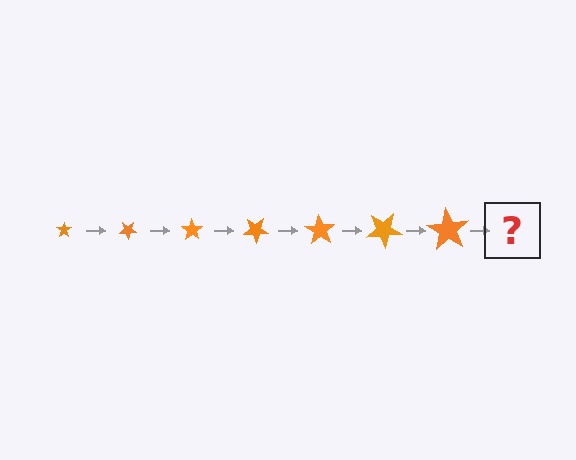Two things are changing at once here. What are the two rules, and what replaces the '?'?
The two rules are that the star grows larger each step and it rotates 35 degrees each step. The '?' should be a star, larger than the previous one and rotated 245 degrees from the start.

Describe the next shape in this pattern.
It should be a star, larger than the previous one and rotated 245 degrees from the start.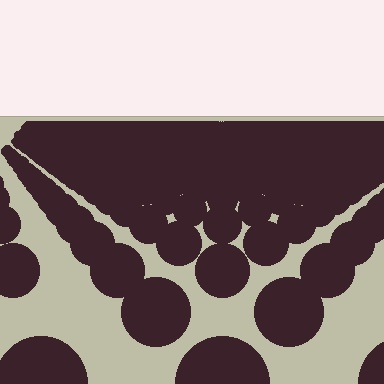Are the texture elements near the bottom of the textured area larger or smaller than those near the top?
Larger. Near the bottom, elements are closer to the viewer and appear at a bigger on-screen size.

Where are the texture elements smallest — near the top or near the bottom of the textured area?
Near the top.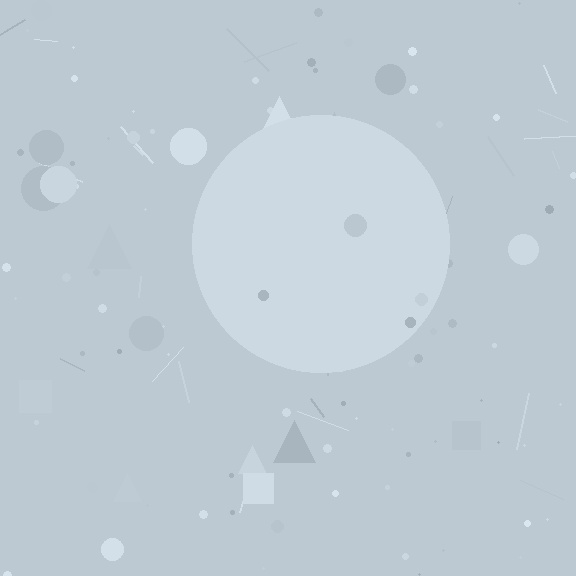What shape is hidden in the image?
A circle is hidden in the image.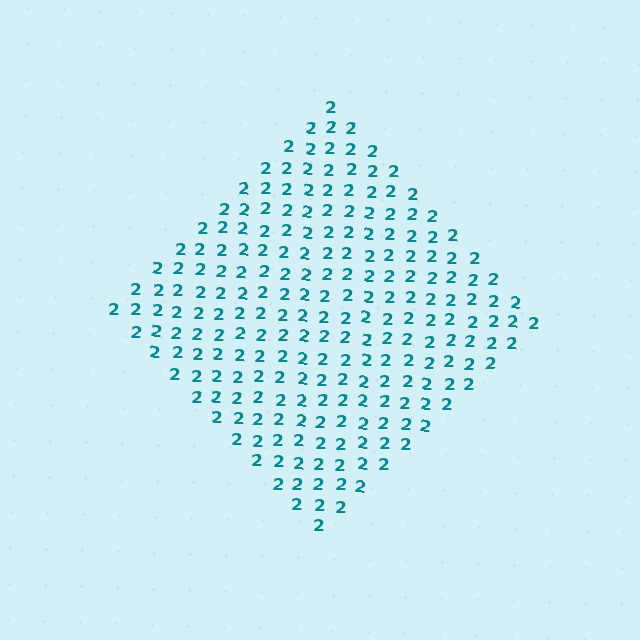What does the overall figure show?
The overall figure shows a diamond.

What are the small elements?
The small elements are digit 2's.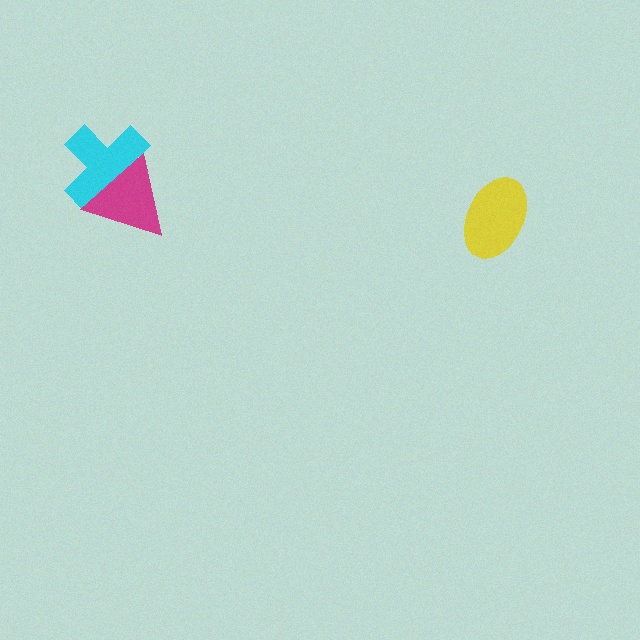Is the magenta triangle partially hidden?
No, no other shape covers it.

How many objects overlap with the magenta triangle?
1 object overlaps with the magenta triangle.